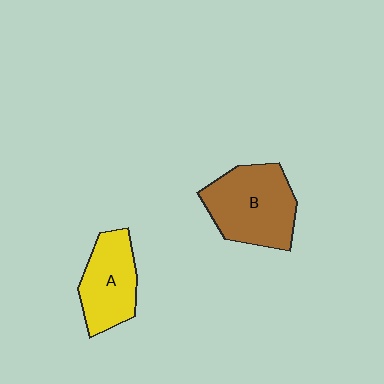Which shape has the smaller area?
Shape A (yellow).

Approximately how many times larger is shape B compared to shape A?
Approximately 1.3 times.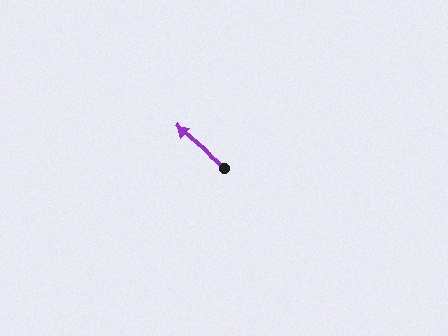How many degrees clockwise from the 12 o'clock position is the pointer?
Approximately 310 degrees.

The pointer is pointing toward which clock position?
Roughly 10 o'clock.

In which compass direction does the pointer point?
Northwest.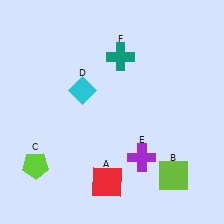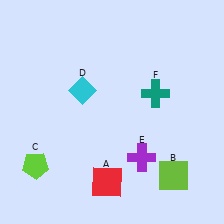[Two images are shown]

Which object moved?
The teal cross (F) moved down.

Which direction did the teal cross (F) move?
The teal cross (F) moved down.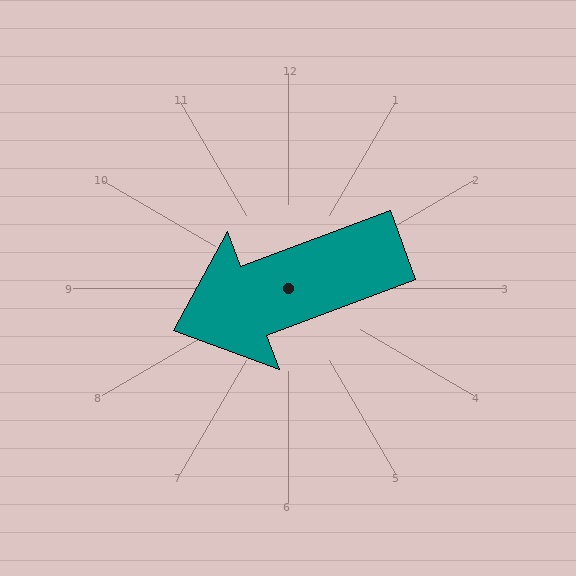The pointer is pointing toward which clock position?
Roughly 8 o'clock.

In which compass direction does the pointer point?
West.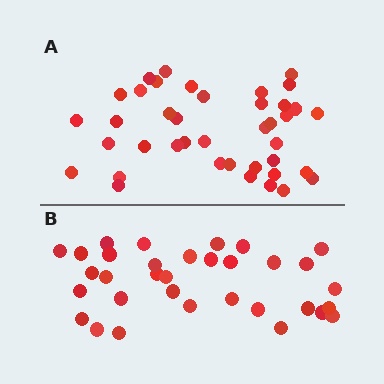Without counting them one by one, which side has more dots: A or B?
Region A (the top region) has more dots.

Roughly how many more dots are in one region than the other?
Region A has roughly 8 or so more dots than region B.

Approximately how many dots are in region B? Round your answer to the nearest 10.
About 30 dots. (The exact count is 33, which rounds to 30.)